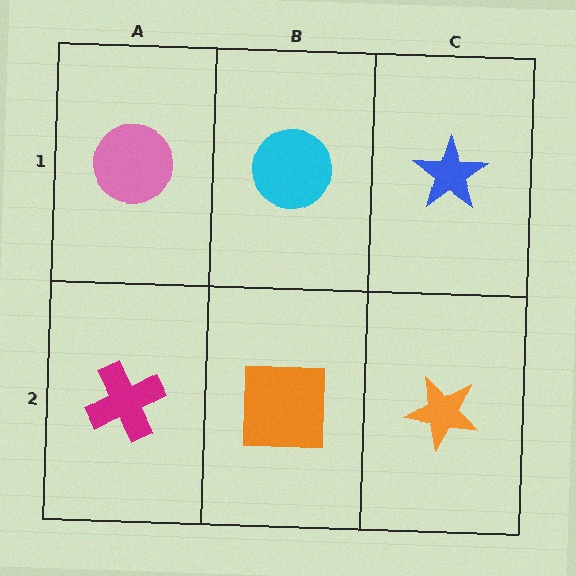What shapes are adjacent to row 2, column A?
A pink circle (row 1, column A), an orange square (row 2, column B).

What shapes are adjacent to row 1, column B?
An orange square (row 2, column B), a pink circle (row 1, column A), a blue star (row 1, column C).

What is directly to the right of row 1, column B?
A blue star.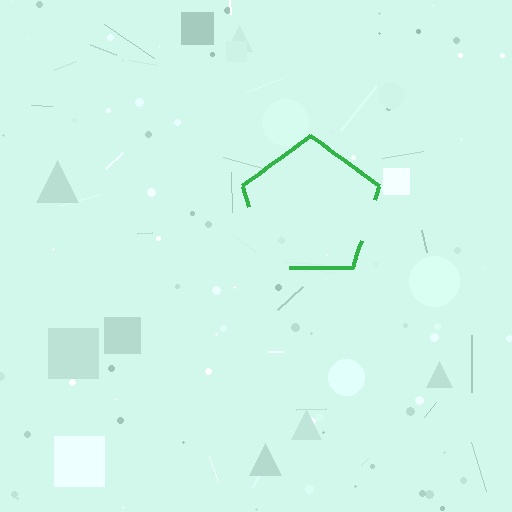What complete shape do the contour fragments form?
The contour fragments form a pentagon.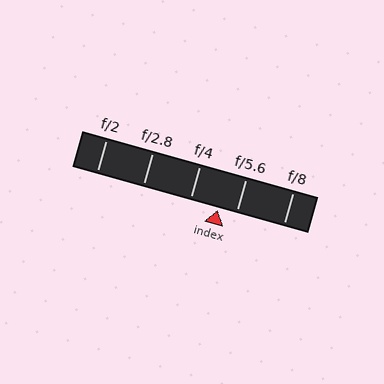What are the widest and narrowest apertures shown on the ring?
The widest aperture shown is f/2 and the narrowest is f/8.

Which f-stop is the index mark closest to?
The index mark is closest to f/5.6.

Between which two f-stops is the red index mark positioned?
The index mark is between f/4 and f/5.6.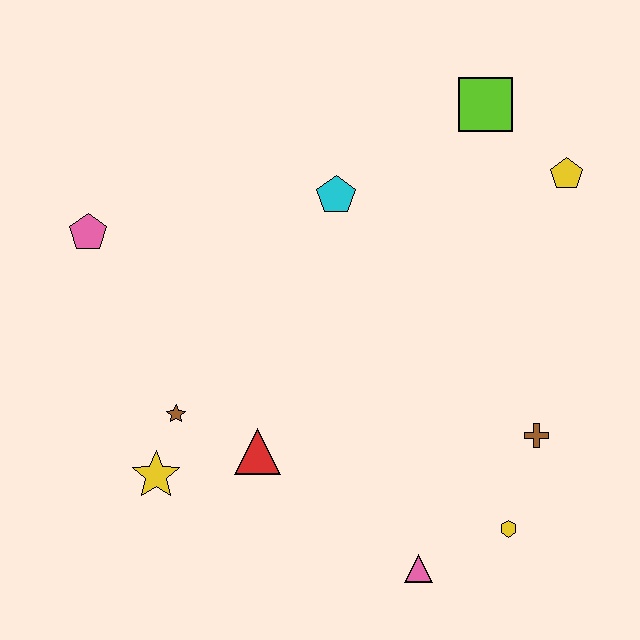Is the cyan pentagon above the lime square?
No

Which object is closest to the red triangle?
The brown star is closest to the red triangle.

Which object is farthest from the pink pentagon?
The yellow hexagon is farthest from the pink pentagon.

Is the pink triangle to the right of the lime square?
No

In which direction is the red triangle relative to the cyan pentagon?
The red triangle is below the cyan pentagon.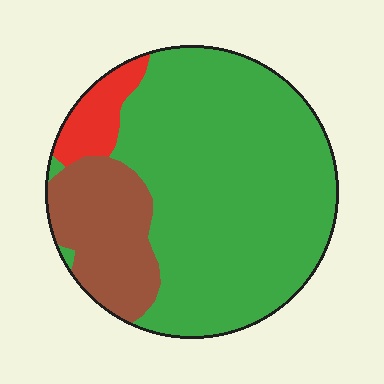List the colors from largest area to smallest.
From largest to smallest: green, brown, red.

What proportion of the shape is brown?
Brown covers 20% of the shape.